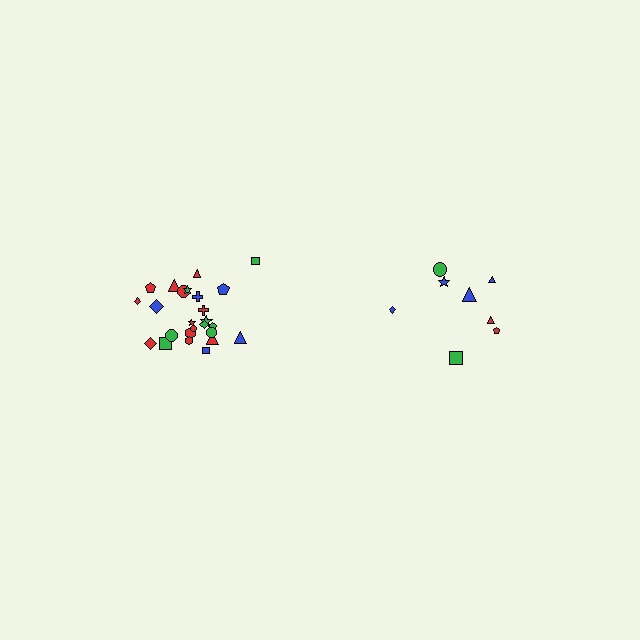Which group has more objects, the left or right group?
The left group.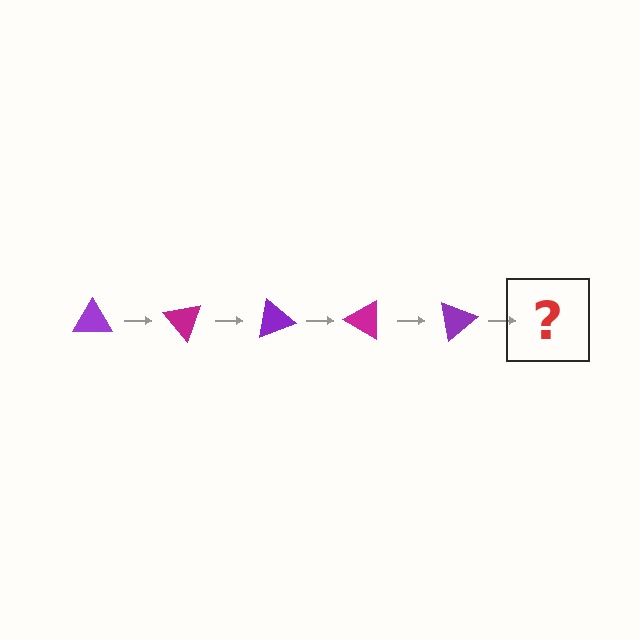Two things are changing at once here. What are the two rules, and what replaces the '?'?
The two rules are that it rotates 50 degrees each step and the color cycles through purple and magenta. The '?' should be a magenta triangle, rotated 250 degrees from the start.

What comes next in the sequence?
The next element should be a magenta triangle, rotated 250 degrees from the start.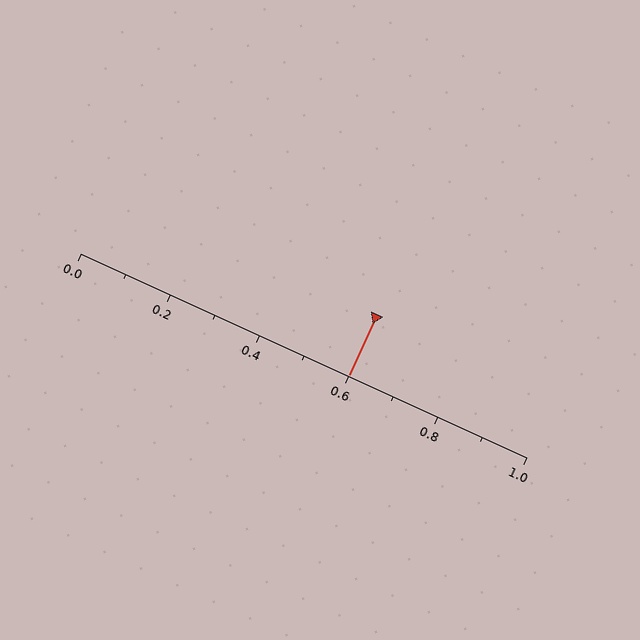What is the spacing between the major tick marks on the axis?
The major ticks are spaced 0.2 apart.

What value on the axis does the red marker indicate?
The marker indicates approximately 0.6.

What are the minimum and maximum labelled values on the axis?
The axis runs from 0.0 to 1.0.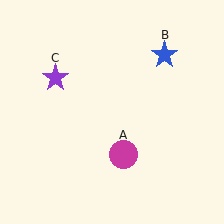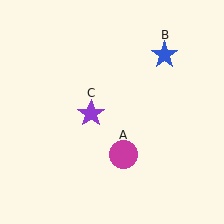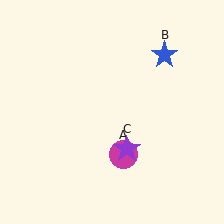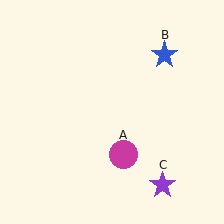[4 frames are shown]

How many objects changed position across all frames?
1 object changed position: purple star (object C).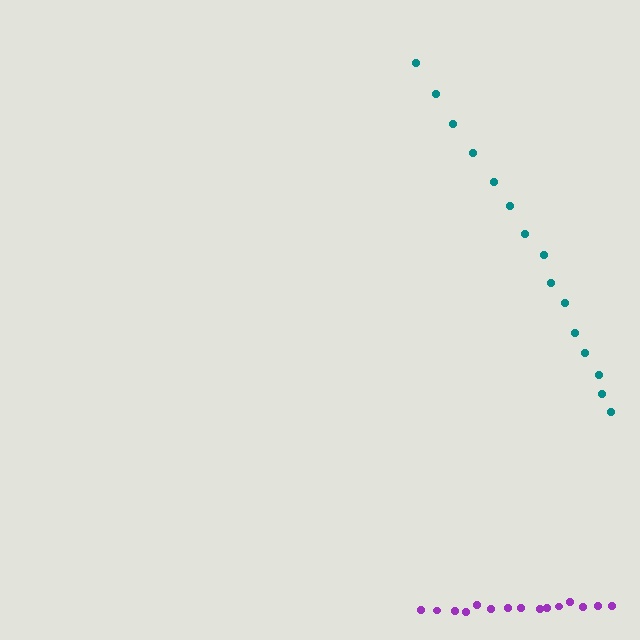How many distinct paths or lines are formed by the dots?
There are 2 distinct paths.